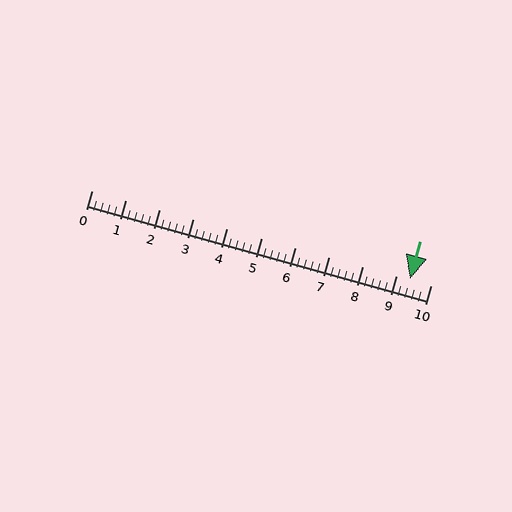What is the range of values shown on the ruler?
The ruler shows values from 0 to 10.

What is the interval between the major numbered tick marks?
The major tick marks are spaced 1 units apart.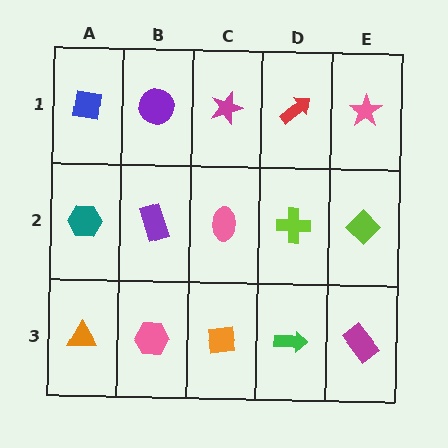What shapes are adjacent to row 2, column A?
A blue square (row 1, column A), an orange triangle (row 3, column A), a purple rectangle (row 2, column B).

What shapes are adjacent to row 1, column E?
A lime diamond (row 2, column E), a red arrow (row 1, column D).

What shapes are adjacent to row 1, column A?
A teal hexagon (row 2, column A), a purple circle (row 1, column B).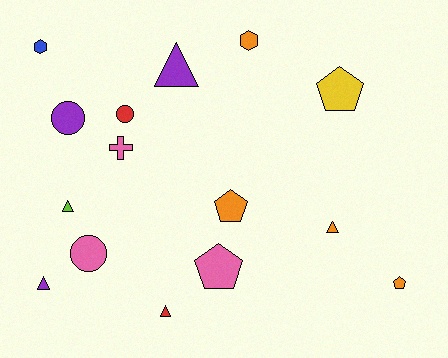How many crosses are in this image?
There is 1 cross.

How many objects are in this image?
There are 15 objects.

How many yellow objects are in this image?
There is 1 yellow object.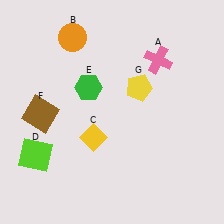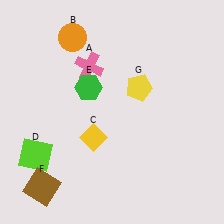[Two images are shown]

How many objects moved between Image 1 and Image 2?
2 objects moved between the two images.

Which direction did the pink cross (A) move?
The pink cross (A) moved left.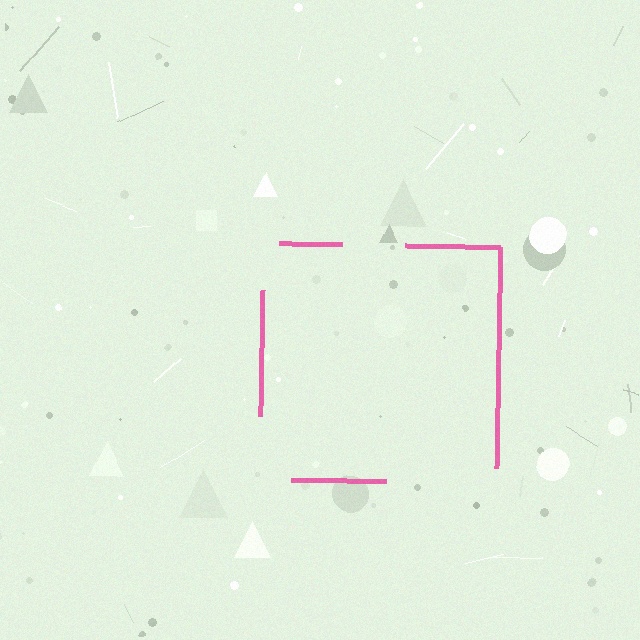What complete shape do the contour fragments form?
The contour fragments form a square.